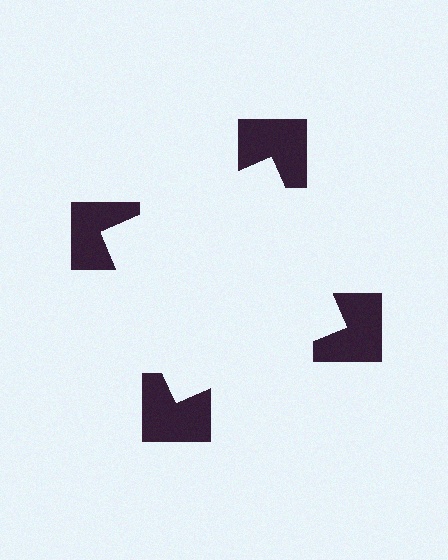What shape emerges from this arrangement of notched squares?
An illusory square — its edges are inferred from the aligned wedge cuts in the notched squares, not physically drawn.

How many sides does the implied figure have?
4 sides.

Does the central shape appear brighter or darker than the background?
It typically appears slightly brighter than the background, even though no actual brightness change is drawn.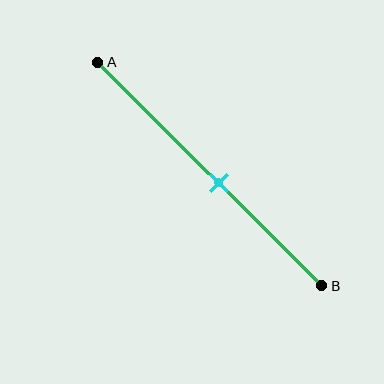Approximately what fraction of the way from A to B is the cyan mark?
The cyan mark is approximately 55% of the way from A to B.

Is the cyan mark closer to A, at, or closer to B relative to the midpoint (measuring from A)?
The cyan mark is closer to point B than the midpoint of segment AB.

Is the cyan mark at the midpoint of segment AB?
No, the mark is at about 55% from A, not at the 50% midpoint.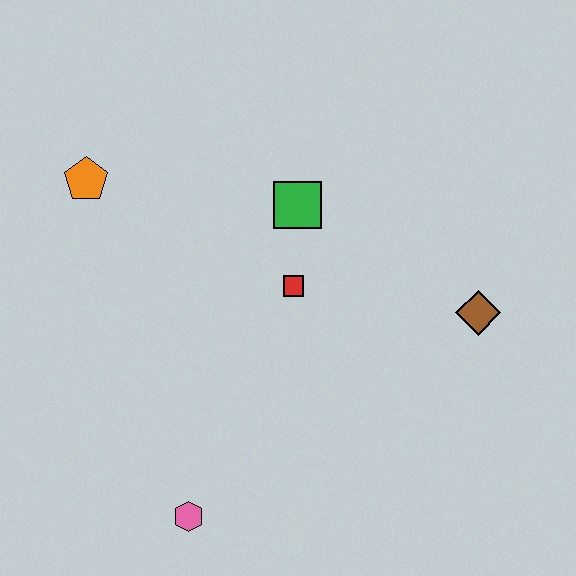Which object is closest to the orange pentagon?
The green square is closest to the orange pentagon.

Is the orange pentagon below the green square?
No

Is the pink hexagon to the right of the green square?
No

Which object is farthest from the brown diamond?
The orange pentagon is farthest from the brown diamond.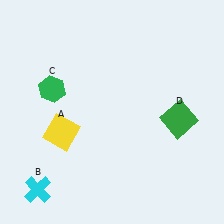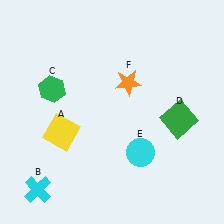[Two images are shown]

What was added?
A cyan circle (E), an orange star (F) were added in Image 2.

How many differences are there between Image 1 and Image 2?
There are 2 differences between the two images.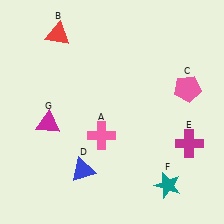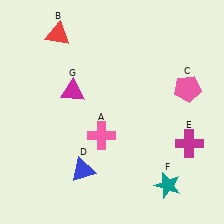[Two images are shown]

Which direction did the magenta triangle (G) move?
The magenta triangle (G) moved up.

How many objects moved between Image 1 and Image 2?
1 object moved between the two images.